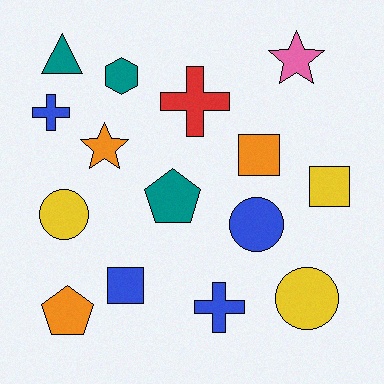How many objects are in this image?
There are 15 objects.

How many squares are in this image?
There are 3 squares.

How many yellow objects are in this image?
There are 3 yellow objects.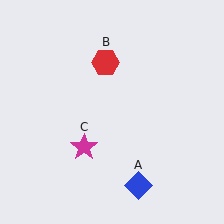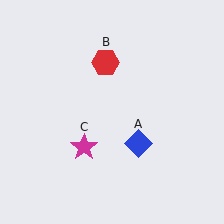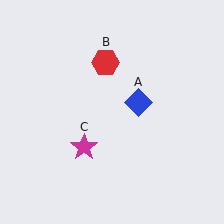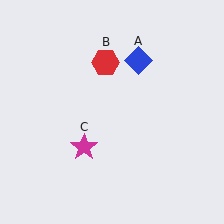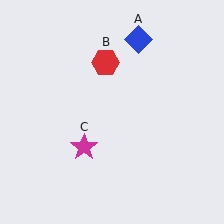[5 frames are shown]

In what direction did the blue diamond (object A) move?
The blue diamond (object A) moved up.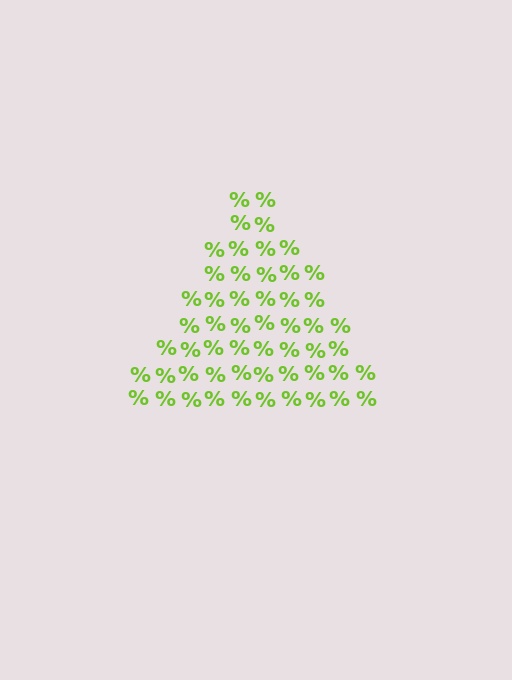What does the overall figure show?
The overall figure shows a triangle.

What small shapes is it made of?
It is made of small percent signs.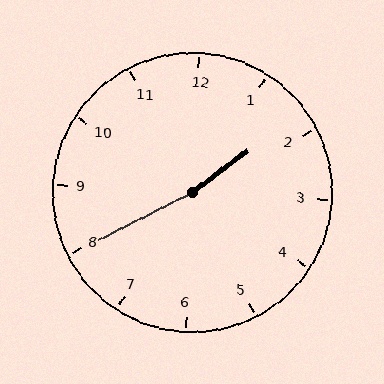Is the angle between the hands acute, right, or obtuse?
It is obtuse.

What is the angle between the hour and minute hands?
Approximately 170 degrees.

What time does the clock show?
1:40.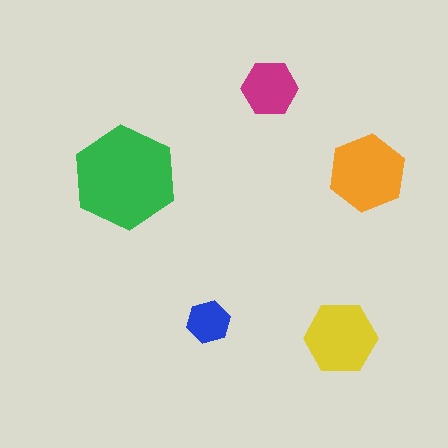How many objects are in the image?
There are 5 objects in the image.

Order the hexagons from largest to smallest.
the green one, the orange one, the yellow one, the magenta one, the blue one.